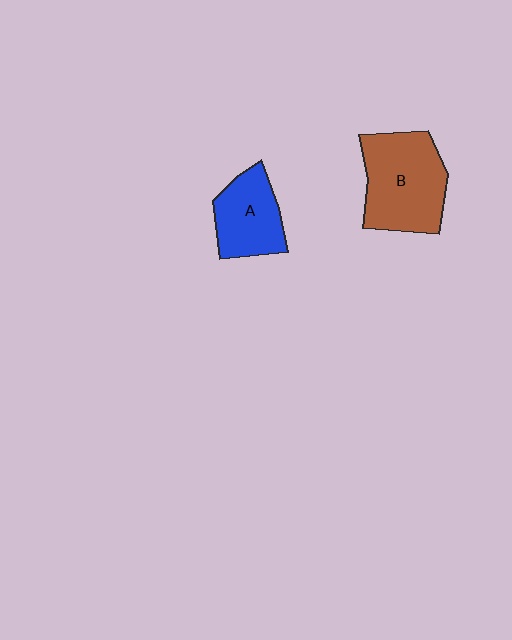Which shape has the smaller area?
Shape A (blue).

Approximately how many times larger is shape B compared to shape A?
Approximately 1.5 times.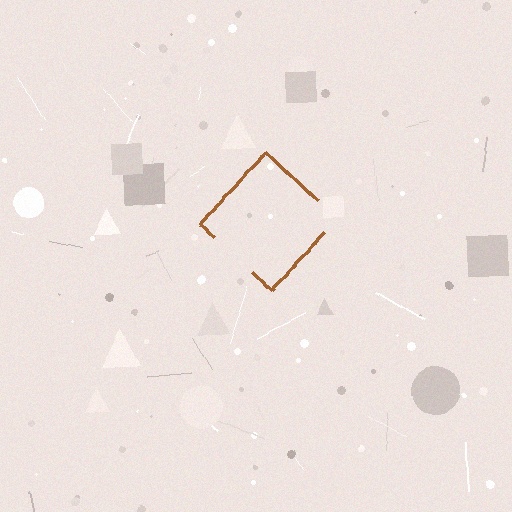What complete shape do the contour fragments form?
The contour fragments form a diamond.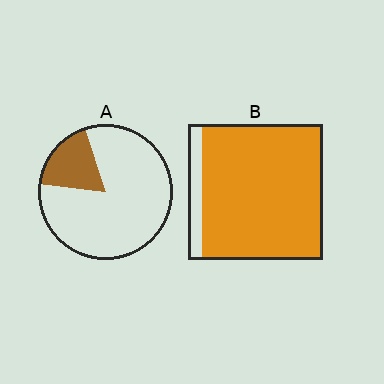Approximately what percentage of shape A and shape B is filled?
A is approximately 20% and B is approximately 90%.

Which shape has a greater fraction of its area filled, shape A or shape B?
Shape B.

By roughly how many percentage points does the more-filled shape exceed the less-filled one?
By roughly 70 percentage points (B over A).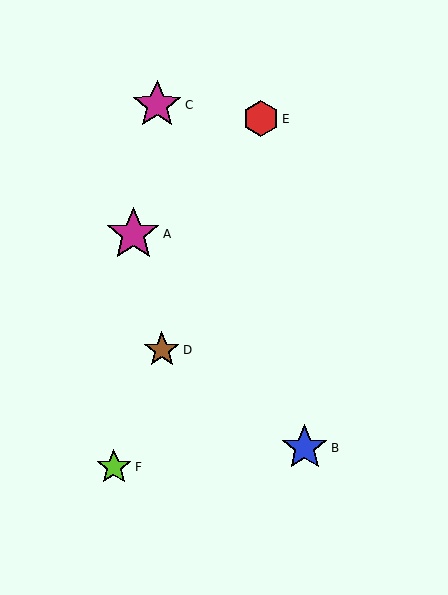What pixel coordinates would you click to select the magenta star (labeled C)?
Click at (157, 105) to select the magenta star C.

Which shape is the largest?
The magenta star (labeled A) is the largest.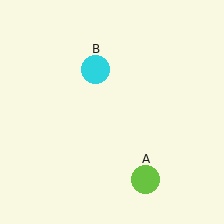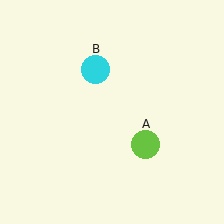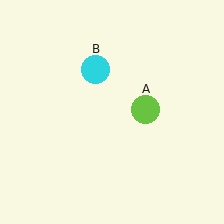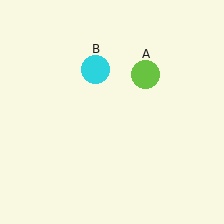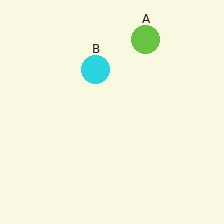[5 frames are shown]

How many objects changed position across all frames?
1 object changed position: lime circle (object A).